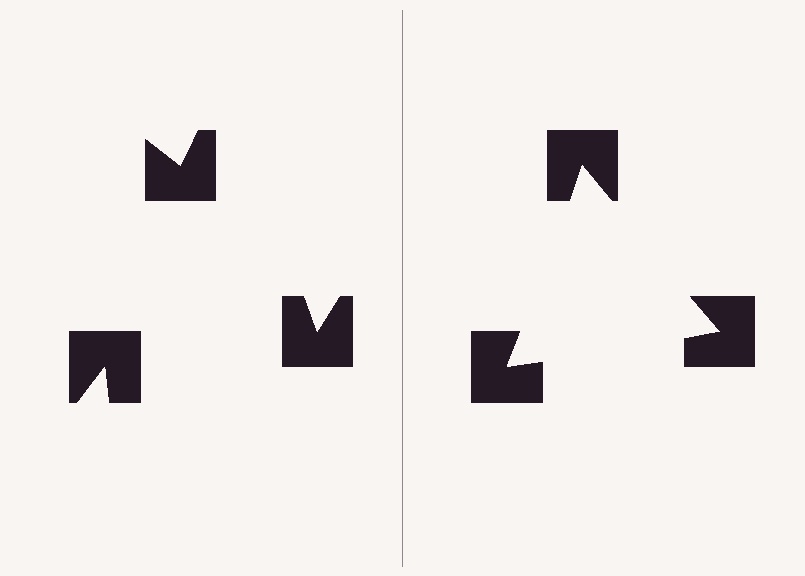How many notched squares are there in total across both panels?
6 — 3 on each side.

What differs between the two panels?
The notched squares are positioned identically on both sides; only the wedge orientations differ. On the right they align to a triangle; on the left they are misaligned.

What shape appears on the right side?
An illusory triangle.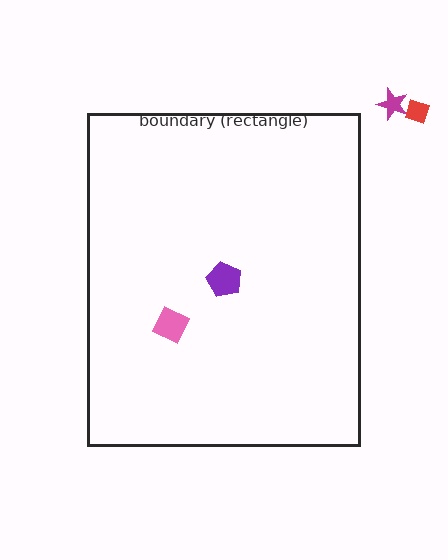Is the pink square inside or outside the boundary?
Inside.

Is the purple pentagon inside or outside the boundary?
Inside.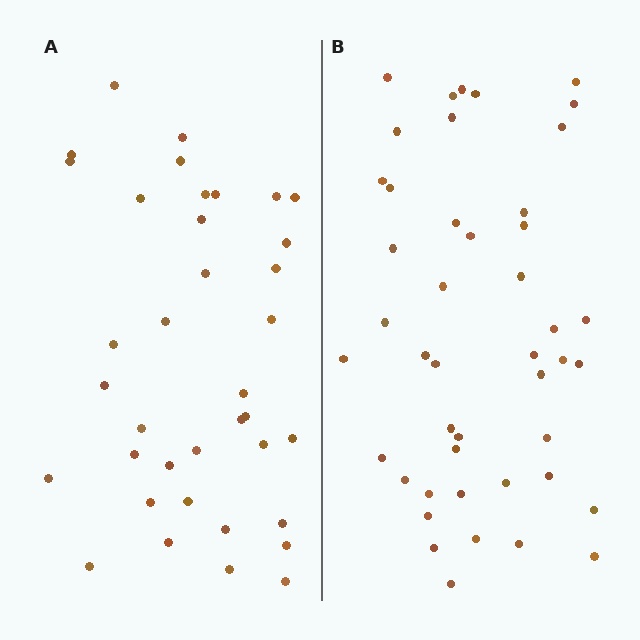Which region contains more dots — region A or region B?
Region B (the right region) has more dots.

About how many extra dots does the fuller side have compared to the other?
Region B has roughly 8 or so more dots than region A.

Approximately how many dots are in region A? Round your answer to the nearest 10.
About 40 dots. (The exact count is 37, which rounds to 40.)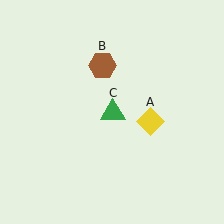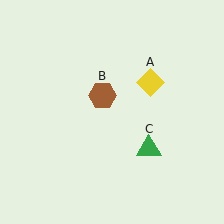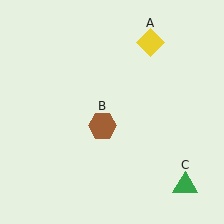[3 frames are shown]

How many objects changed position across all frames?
3 objects changed position: yellow diamond (object A), brown hexagon (object B), green triangle (object C).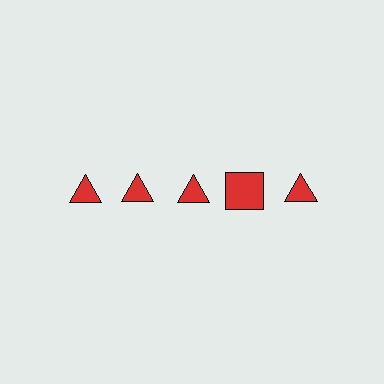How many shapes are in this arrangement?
There are 5 shapes arranged in a grid pattern.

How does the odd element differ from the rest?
It has a different shape: square instead of triangle.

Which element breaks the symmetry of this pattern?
The red square in the top row, second from right column breaks the symmetry. All other shapes are red triangles.